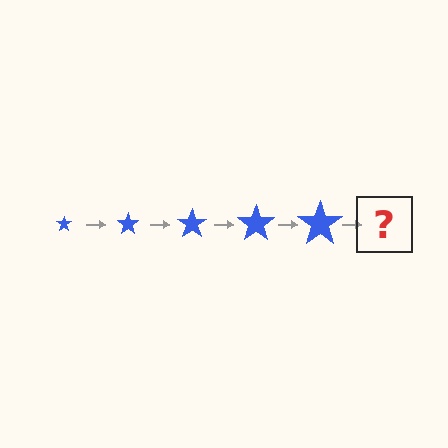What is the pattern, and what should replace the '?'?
The pattern is that the star gets progressively larger each step. The '?' should be a blue star, larger than the previous one.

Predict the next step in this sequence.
The next step is a blue star, larger than the previous one.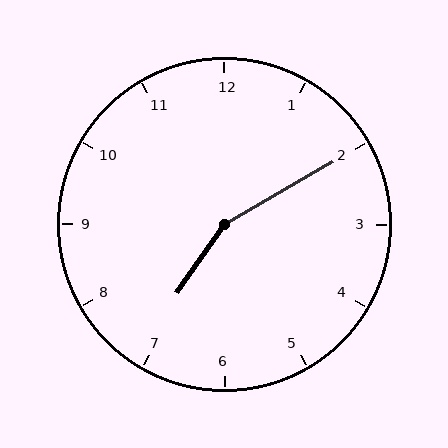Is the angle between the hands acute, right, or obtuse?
It is obtuse.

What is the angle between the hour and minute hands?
Approximately 155 degrees.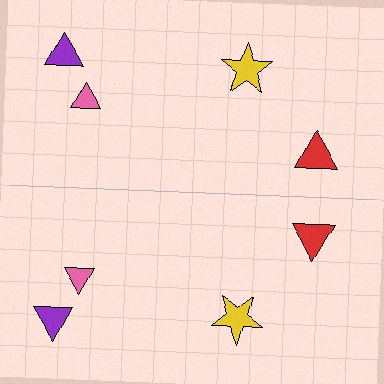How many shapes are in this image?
There are 8 shapes in this image.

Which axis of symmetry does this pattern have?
The pattern has a horizontal axis of symmetry running through the center of the image.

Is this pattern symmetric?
Yes, this pattern has bilateral (reflection) symmetry.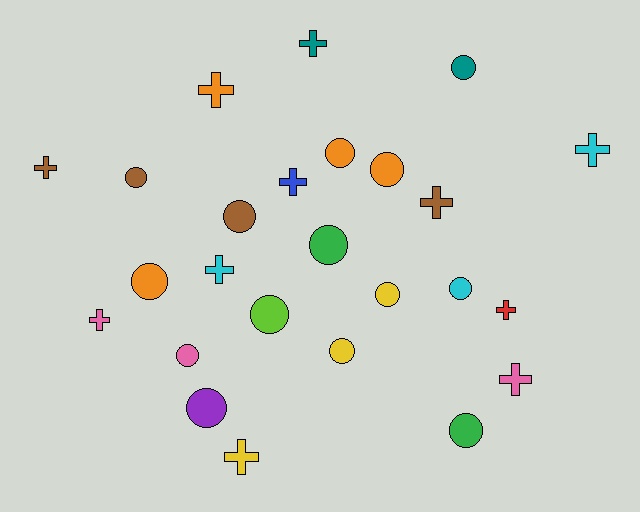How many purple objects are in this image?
There is 1 purple object.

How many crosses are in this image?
There are 11 crosses.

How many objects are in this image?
There are 25 objects.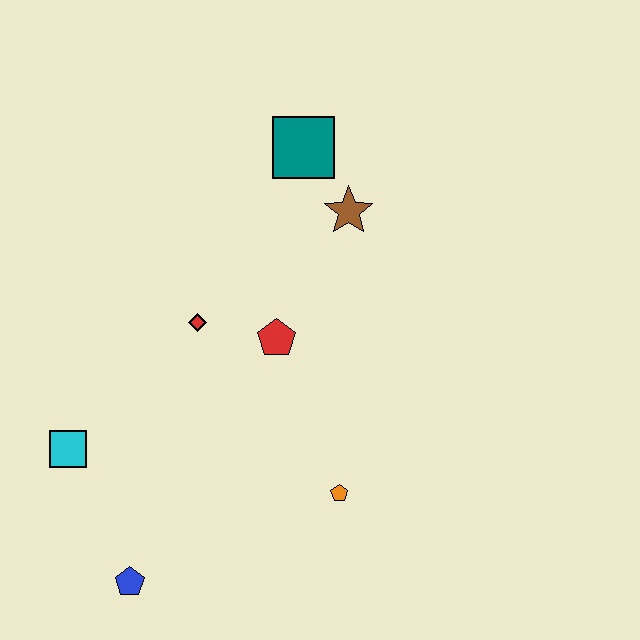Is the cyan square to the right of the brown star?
No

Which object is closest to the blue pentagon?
The cyan square is closest to the blue pentagon.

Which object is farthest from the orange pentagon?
The teal square is farthest from the orange pentagon.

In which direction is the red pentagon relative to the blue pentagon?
The red pentagon is above the blue pentagon.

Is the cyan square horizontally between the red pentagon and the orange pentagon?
No